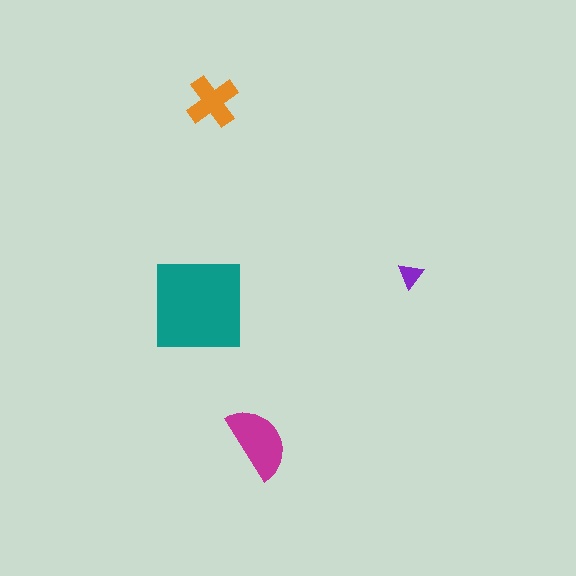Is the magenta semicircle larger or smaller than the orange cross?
Larger.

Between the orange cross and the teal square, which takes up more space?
The teal square.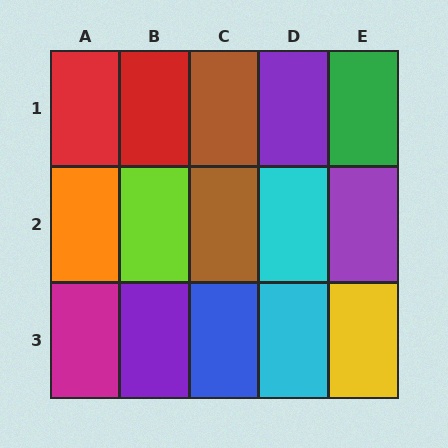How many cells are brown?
2 cells are brown.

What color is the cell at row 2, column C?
Brown.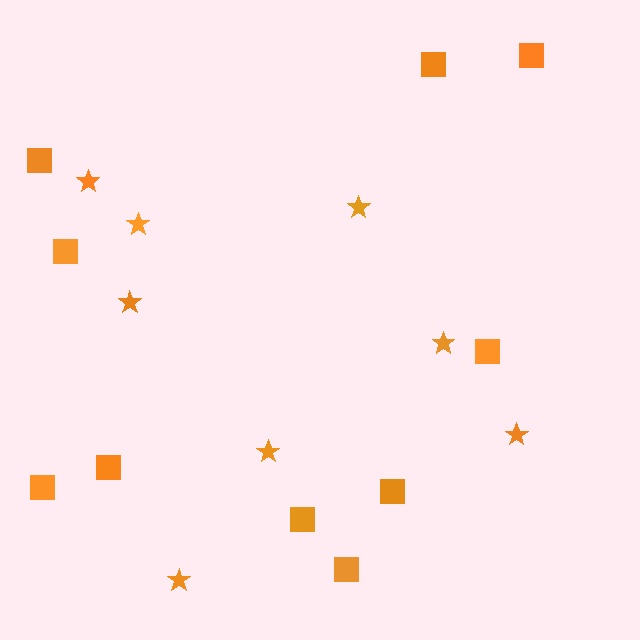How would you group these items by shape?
There are 2 groups: one group of stars (8) and one group of squares (10).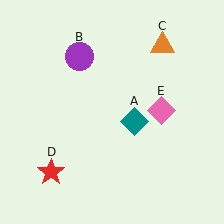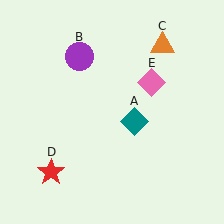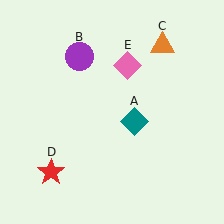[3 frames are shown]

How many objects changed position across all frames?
1 object changed position: pink diamond (object E).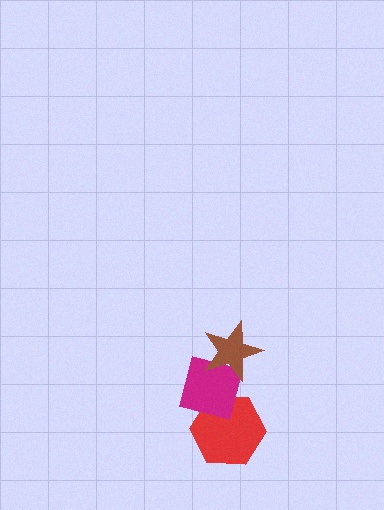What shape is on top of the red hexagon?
The magenta square is on top of the red hexagon.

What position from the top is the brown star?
The brown star is 1st from the top.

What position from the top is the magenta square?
The magenta square is 2nd from the top.